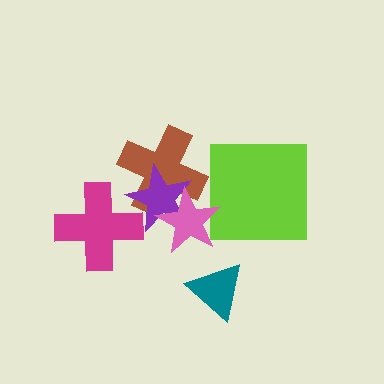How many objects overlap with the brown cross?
2 objects overlap with the brown cross.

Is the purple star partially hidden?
Yes, it is partially covered by another shape.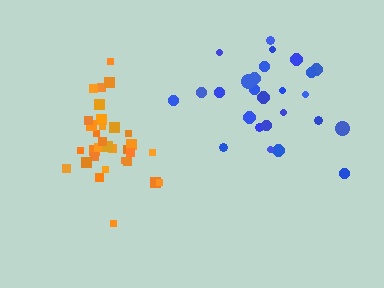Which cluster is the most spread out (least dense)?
Blue.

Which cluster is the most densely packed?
Orange.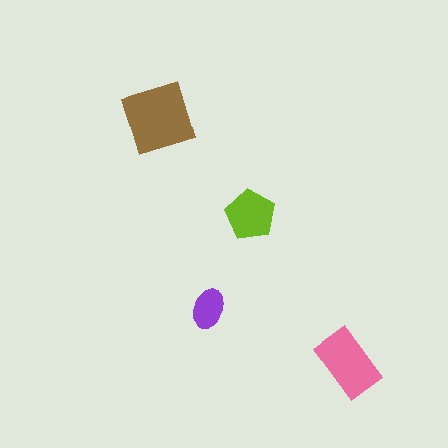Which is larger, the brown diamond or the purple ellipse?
The brown diamond.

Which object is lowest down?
The pink rectangle is bottommost.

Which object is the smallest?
The purple ellipse.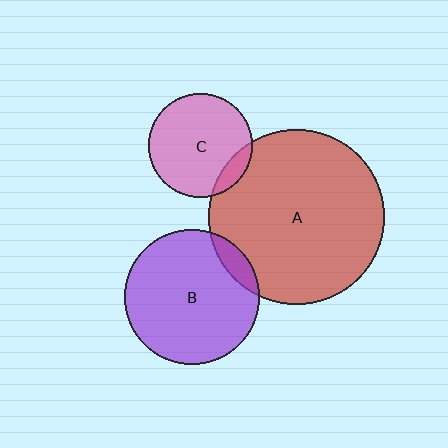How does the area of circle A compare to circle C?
Approximately 2.8 times.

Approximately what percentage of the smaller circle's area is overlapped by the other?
Approximately 10%.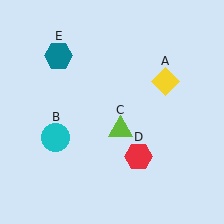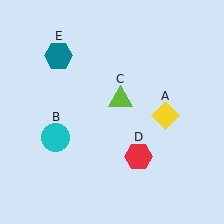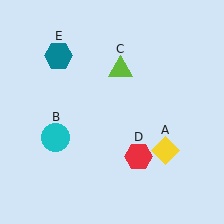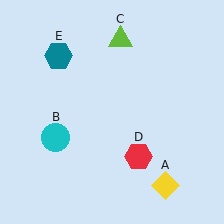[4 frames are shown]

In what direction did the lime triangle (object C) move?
The lime triangle (object C) moved up.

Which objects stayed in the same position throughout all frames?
Cyan circle (object B) and red hexagon (object D) and teal hexagon (object E) remained stationary.